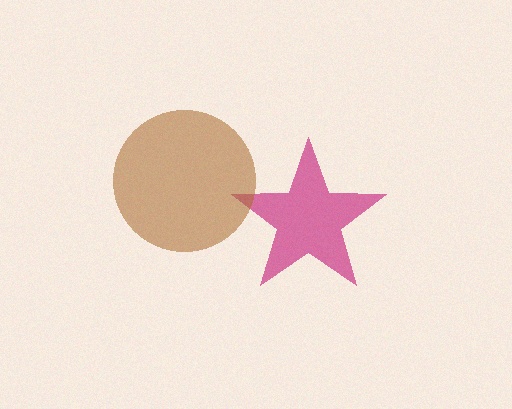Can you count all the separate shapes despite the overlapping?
Yes, there are 2 separate shapes.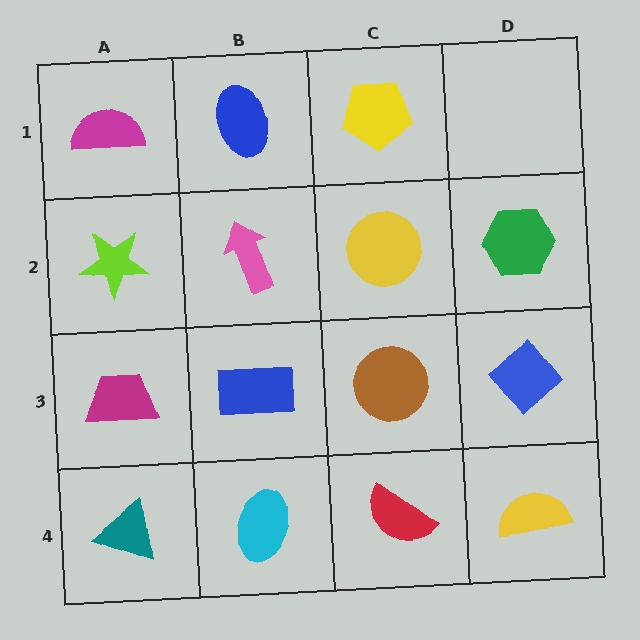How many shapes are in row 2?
4 shapes.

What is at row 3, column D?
A blue diamond.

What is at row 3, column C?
A brown circle.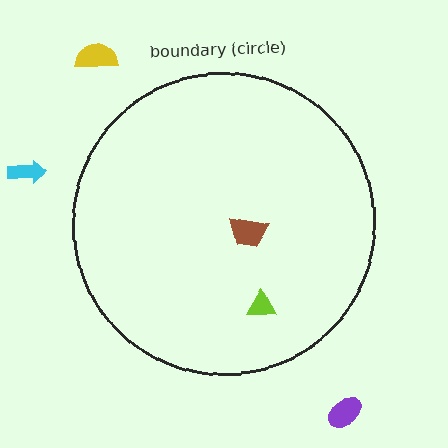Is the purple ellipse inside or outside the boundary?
Outside.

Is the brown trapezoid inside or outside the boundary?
Inside.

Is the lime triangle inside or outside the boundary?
Inside.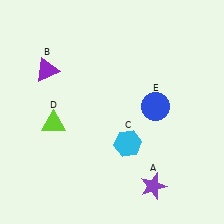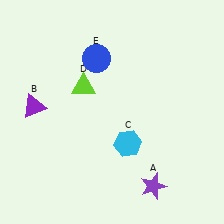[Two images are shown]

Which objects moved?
The objects that moved are: the purple triangle (B), the lime triangle (D), the blue circle (E).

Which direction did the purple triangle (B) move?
The purple triangle (B) moved down.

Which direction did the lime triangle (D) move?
The lime triangle (D) moved up.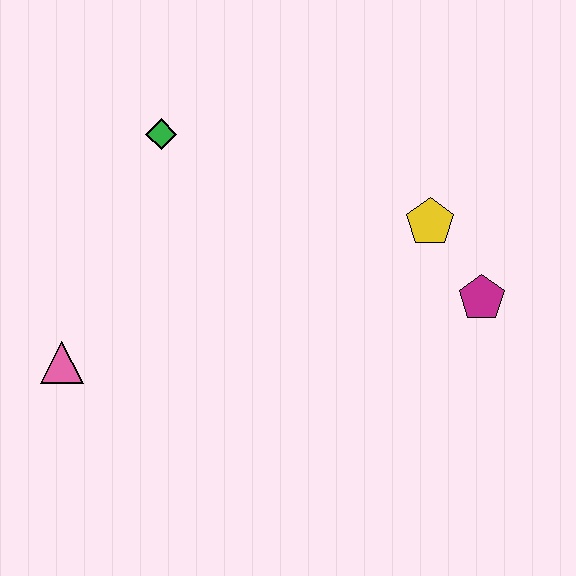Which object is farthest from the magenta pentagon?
The pink triangle is farthest from the magenta pentagon.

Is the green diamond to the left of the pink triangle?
No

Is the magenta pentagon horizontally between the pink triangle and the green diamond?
No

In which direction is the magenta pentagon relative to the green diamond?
The magenta pentagon is to the right of the green diamond.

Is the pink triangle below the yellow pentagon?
Yes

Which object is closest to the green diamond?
The pink triangle is closest to the green diamond.